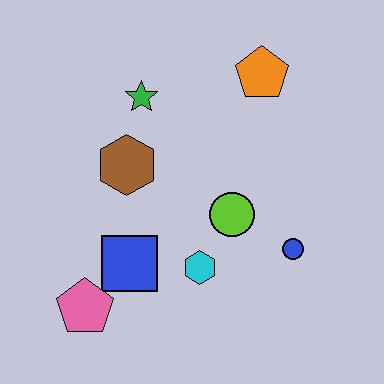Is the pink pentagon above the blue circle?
No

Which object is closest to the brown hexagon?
The green star is closest to the brown hexagon.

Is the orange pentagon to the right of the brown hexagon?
Yes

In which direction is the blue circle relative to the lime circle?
The blue circle is to the right of the lime circle.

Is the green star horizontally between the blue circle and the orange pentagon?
No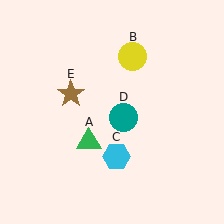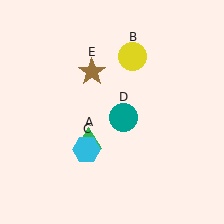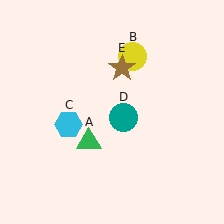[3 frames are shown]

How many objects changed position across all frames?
2 objects changed position: cyan hexagon (object C), brown star (object E).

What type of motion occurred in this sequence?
The cyan hexagon (object C), brown star (object E) rotated clockwise around the center of the scene.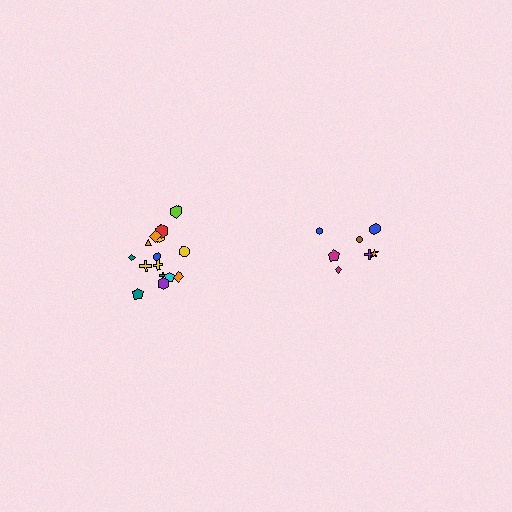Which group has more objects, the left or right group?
The left group.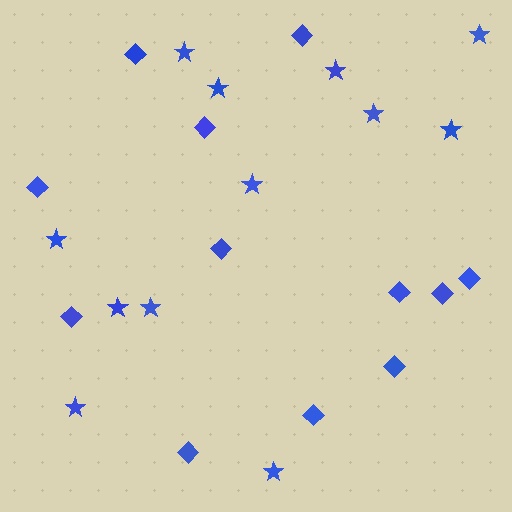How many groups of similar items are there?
There are 2 groups: one group of diamonds (12) and one group of stars (12).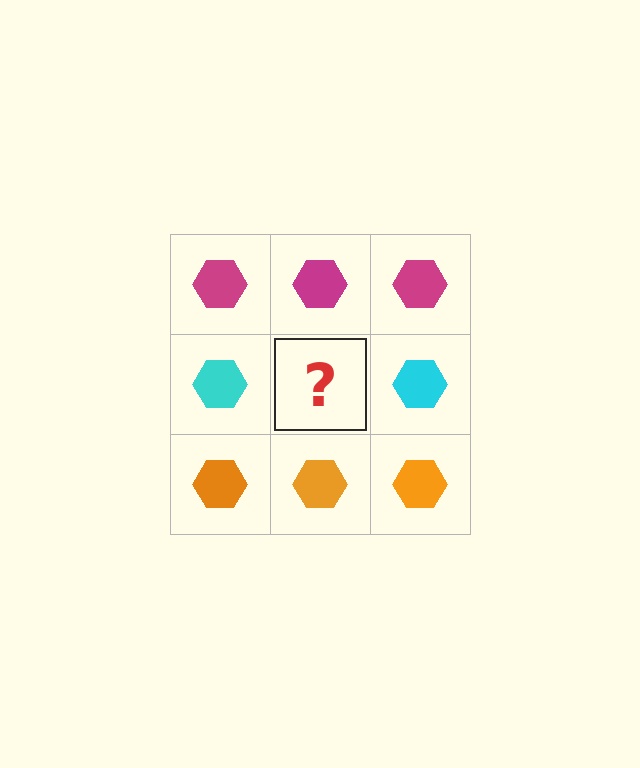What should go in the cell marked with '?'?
The missing cell should contain a cyan hexagon.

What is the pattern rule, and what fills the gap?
The rule is that each row has a consistent color. The gap should be filled with a cyan hexagon.